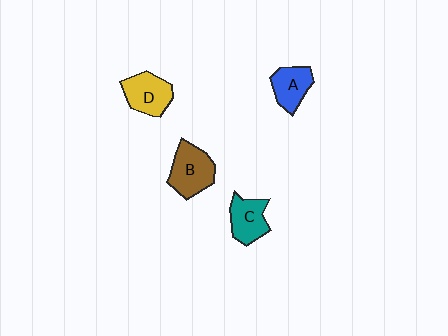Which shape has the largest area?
Shape B (brown).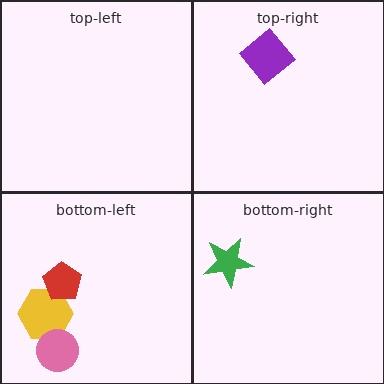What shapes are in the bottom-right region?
The green star.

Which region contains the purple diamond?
The top-right region.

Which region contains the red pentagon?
The bottom-left region.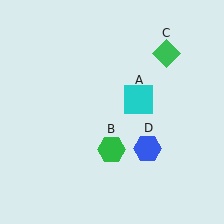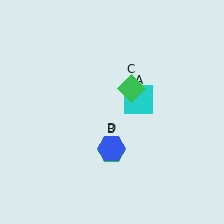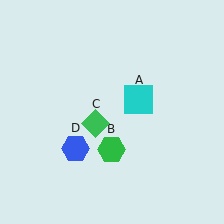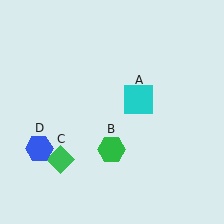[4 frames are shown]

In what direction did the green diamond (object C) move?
The green diamond (object C) moved down and to the left.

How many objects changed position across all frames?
2 objects changed position: green diamond (object C), blue hexagon (object D).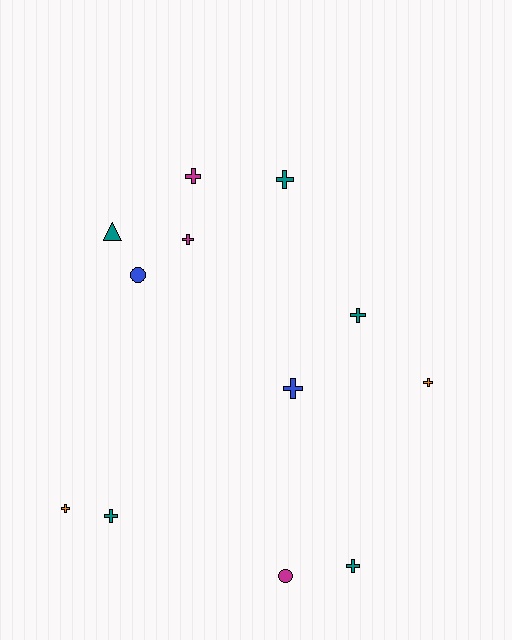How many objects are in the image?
There are 12 objects.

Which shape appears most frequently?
Cross, with 9 objects.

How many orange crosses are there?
There are 2 orange crosses.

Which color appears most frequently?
Teal, with 5 objects.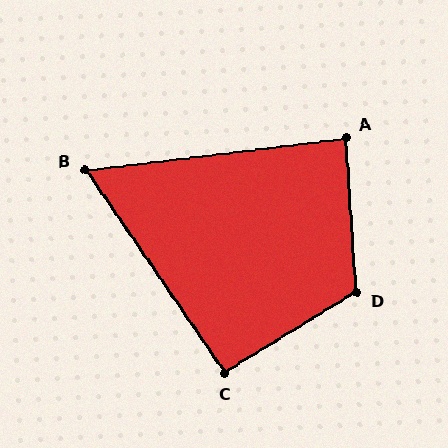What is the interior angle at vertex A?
Approximately 87 degrees (approximately right).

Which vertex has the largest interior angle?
D, at approximately 118 degrees.